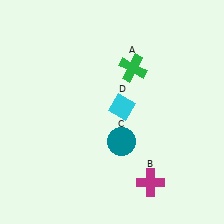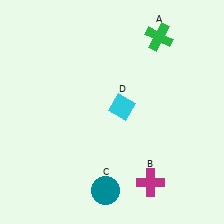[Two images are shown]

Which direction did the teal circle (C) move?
The teal circle (C) moved down.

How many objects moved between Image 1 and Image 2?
2 objects moved between the two images.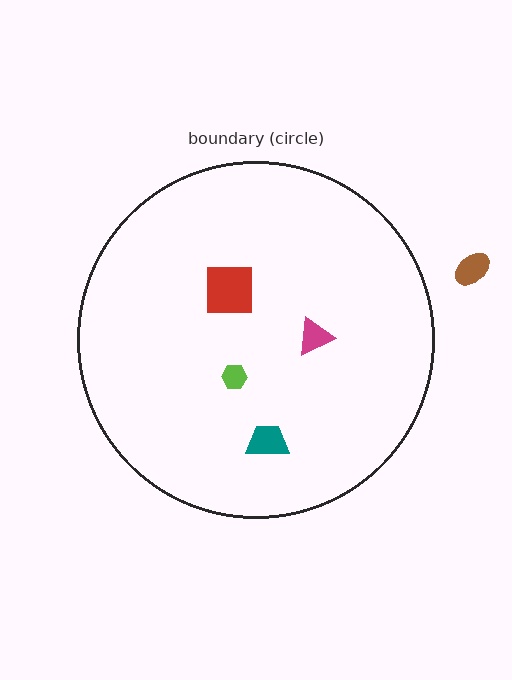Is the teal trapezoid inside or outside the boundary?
Inside.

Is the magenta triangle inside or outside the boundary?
Inside.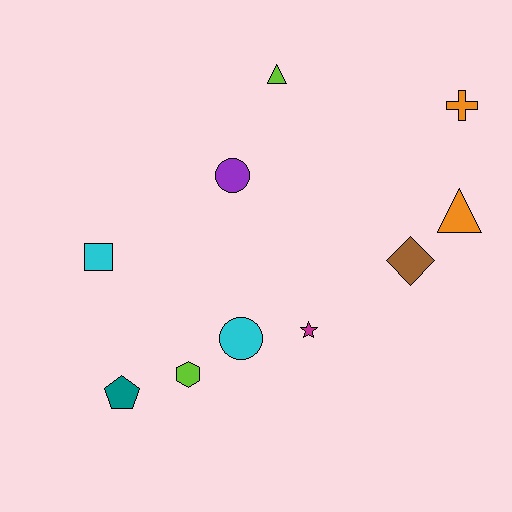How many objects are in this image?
There are 10 objects.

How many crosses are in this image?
There is 1 cross.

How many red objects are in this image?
There are no red objects.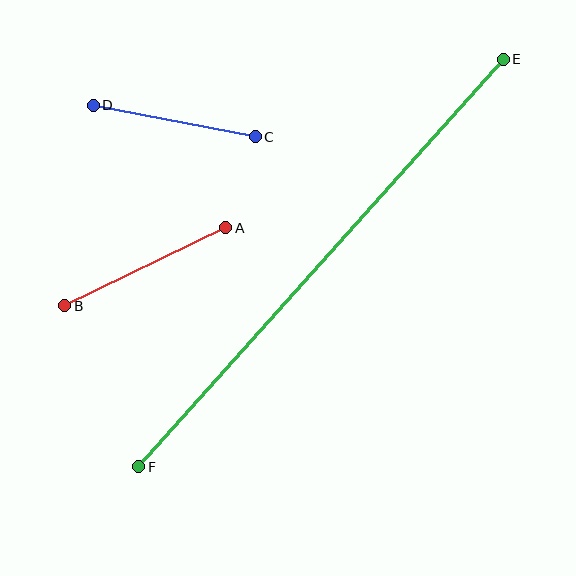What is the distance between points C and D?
The distance is approximately 165 pixels.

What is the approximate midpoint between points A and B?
The midpoint is at approximately (145, 267) pixels.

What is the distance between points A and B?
The distance is approximately 179 pixels.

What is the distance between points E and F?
The distance is approximately 547 pixels.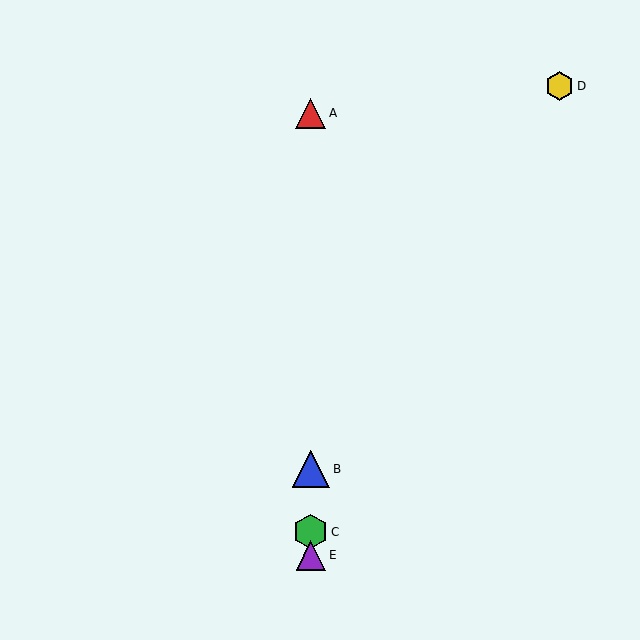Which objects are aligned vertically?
Objects A, B, C, E are aligned vertically.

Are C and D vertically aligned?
No, C is at x≈311 and D is at x≈560.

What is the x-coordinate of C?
Object C is at x≈311.